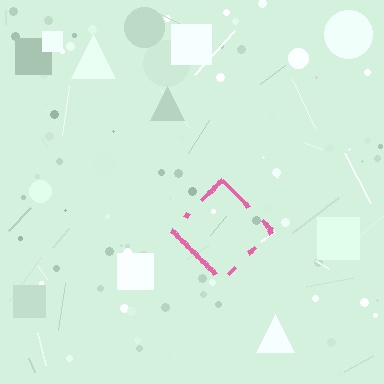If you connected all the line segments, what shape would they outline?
They would outline a diamond.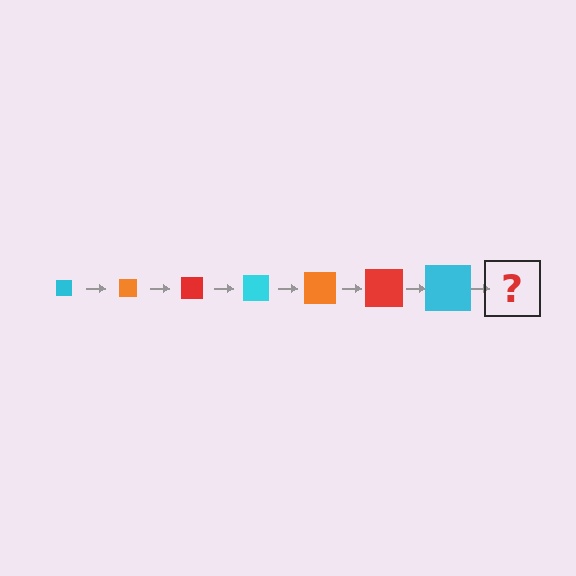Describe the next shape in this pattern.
It should be an orange square, larger than the previous one.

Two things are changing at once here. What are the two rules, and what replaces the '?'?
The two rules are that the square grows larger each step and the color cycles through cyan, orange, and red. The '?' should be an orange square, larger than the previous one.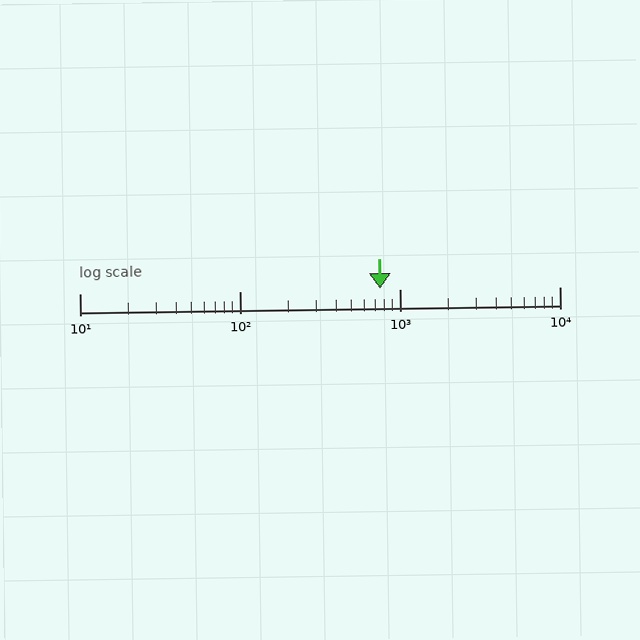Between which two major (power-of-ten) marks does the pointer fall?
The pointer is between 100 and 1000.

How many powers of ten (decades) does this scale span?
The scale spans 3 decades, from 10 to 10000.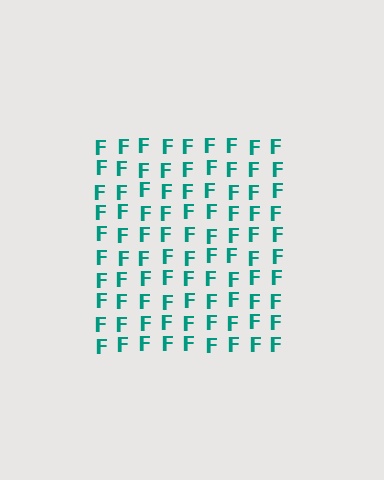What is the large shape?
The large shape is a square.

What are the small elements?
The small elements are letter F's.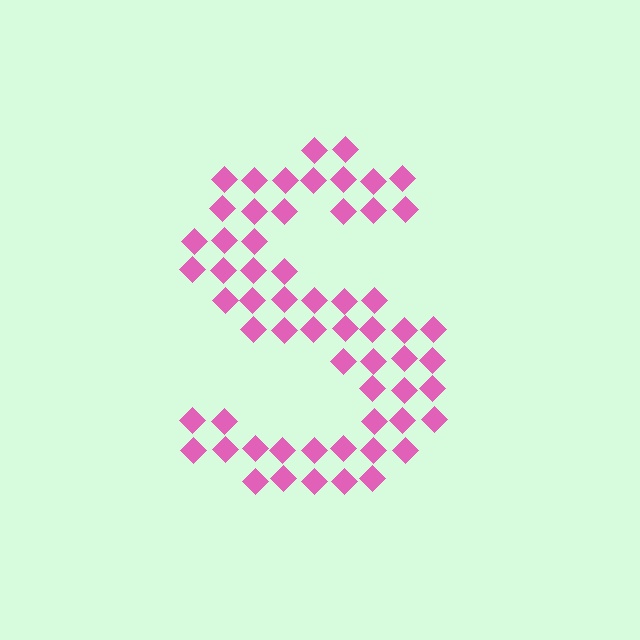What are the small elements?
The small elements are diamonds.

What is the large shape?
The large shape is the letter S.